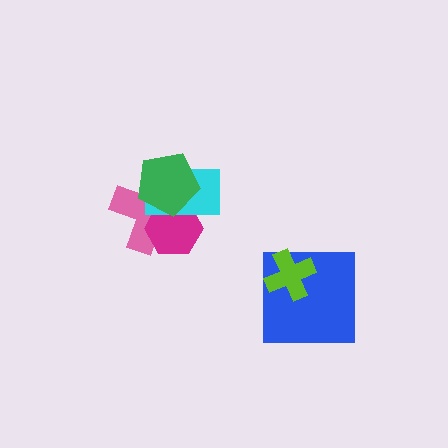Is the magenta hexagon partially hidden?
Yes, it is partially covered by another shape.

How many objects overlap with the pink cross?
3 objects overlap with the pink cross.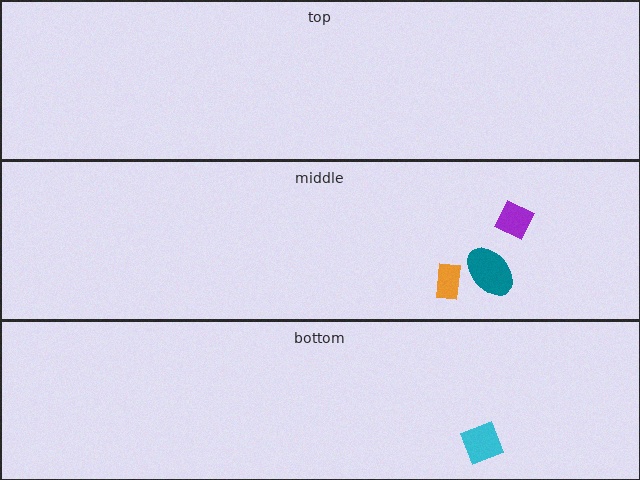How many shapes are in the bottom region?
1.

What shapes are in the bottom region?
The cyan square.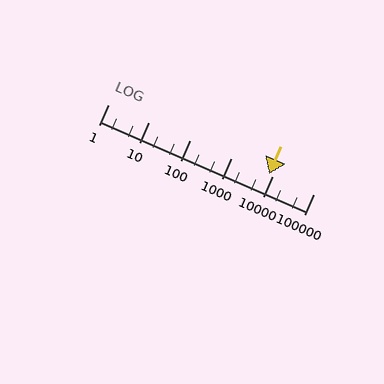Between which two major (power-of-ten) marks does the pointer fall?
The pointer is between 1000 and 10000.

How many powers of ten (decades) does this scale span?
The scale spans 5 decades, from 1 to 100000.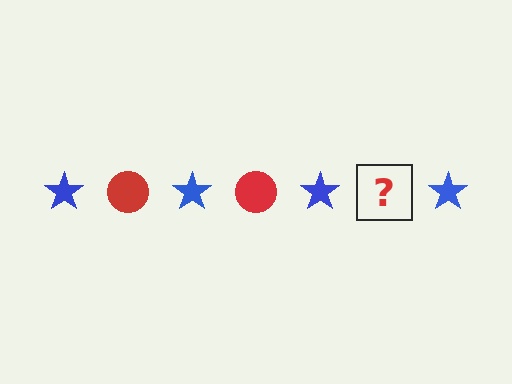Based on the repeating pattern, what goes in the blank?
The blank should be a red circle.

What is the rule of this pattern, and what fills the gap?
The rule is that the pattern alternates between blue star and red circle. The gap should be filled with a red circle.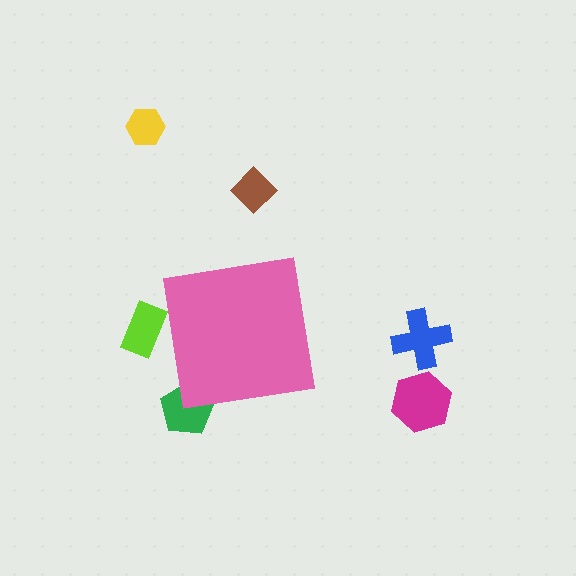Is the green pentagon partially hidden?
Yes, the green pentagon is partially hidden behind the pink square.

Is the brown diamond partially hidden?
No, the brown diamond is fully visible.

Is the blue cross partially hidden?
No, the blue cross is fully visible.